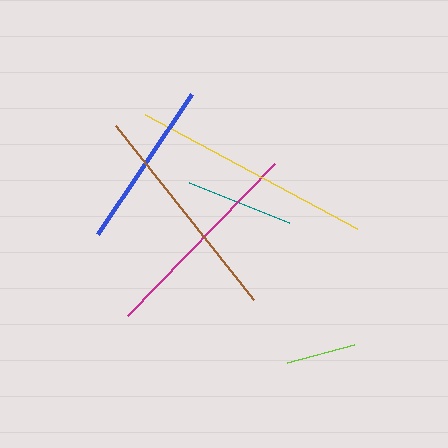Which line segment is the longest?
The yellow line is the longest at approximately 241 pixels.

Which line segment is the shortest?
The lime line is the shortest at approximately 69 pixels.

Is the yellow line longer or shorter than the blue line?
The yellow line is longer than the blue line.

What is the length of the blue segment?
The blue segment is approximately 168 pixels long.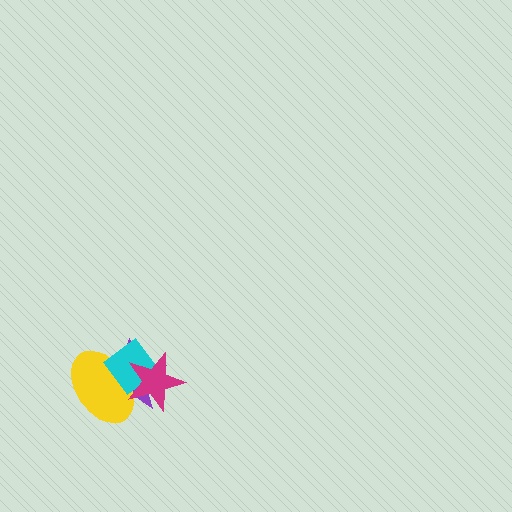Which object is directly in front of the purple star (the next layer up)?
The yellow ellipse is directly in front of the purple star.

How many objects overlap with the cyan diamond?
3 objects overlap with the cyan diamond.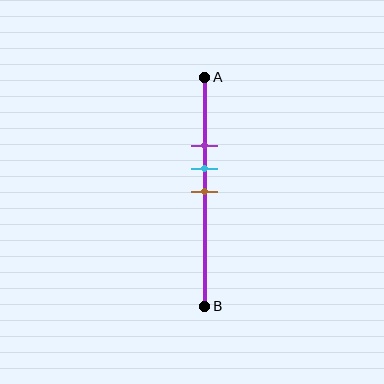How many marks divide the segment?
There are 3 marks dividing the segment.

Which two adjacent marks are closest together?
The cyan and brown marks are the closest adjacent pair.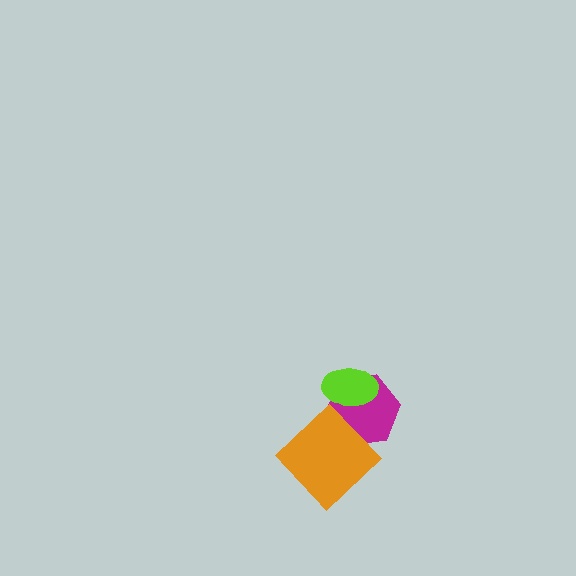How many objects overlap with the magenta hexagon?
2 objects overlap with the magenta hexagon.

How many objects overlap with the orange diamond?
1 object overlaps with the orange diamond.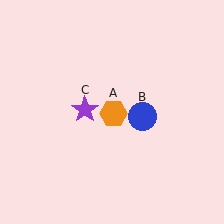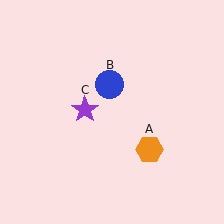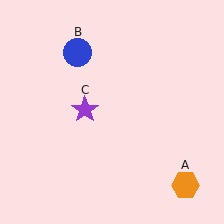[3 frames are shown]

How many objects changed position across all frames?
2 objects changed position: orange hexagon (object A), blue circle (object B).